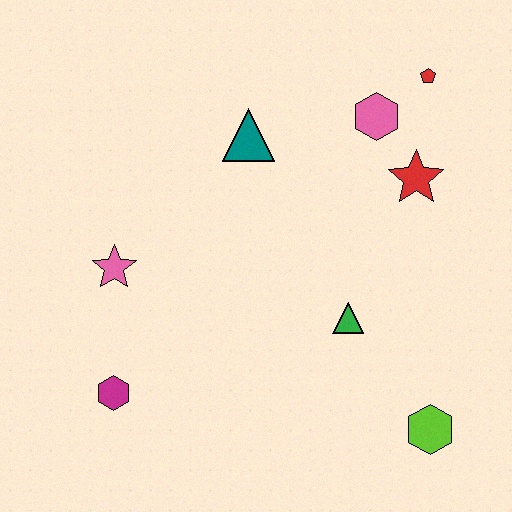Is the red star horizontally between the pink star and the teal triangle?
No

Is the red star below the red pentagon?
Yes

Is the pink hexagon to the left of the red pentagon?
Yes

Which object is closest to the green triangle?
The lime hexagon is closest to the green triangle.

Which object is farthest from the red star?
The magenta hexagon is farthest from the red star.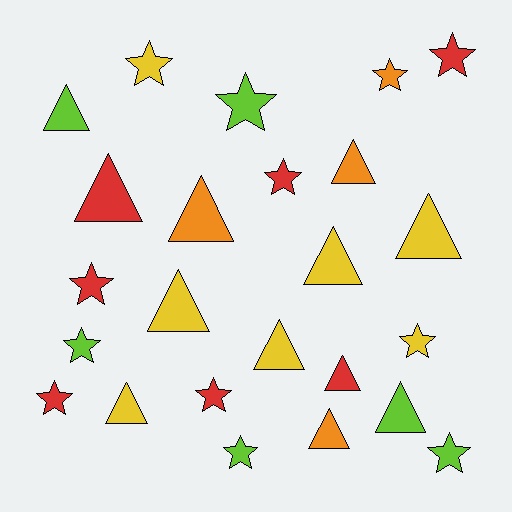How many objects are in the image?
There are 24 objects.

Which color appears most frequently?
Yellow, with 7 objects.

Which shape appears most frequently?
Triangle, with 12 objects.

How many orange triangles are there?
There are 3 orange triangles.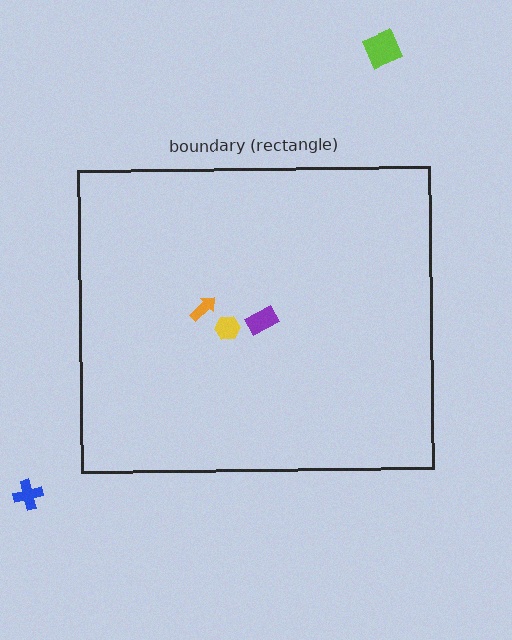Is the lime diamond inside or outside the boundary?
Outside.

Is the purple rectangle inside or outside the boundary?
Inside.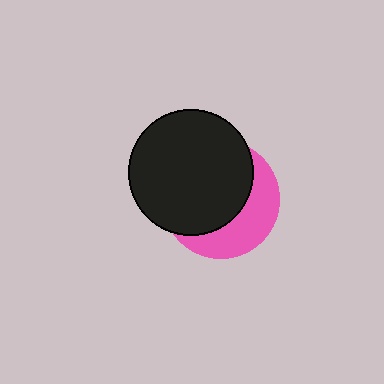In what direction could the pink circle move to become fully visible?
The pink circle could move toward the lower-right. That would shift it out from behind the black circle entirely.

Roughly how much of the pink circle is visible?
A small part of it is visible (roughly 37%).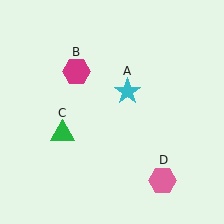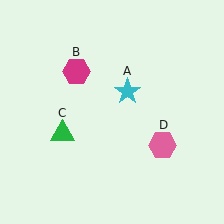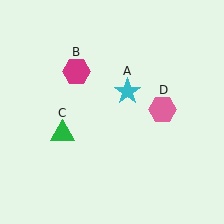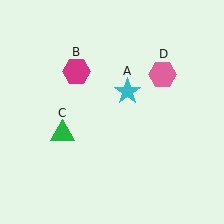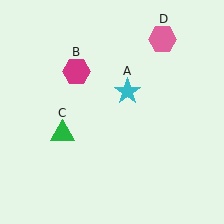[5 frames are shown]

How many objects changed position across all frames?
1 object changed position: pink hexagon (object D).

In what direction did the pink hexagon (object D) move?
The pink hexagon (object D) moved up.